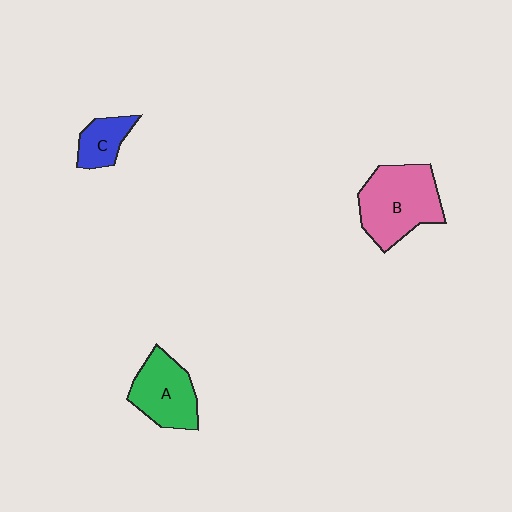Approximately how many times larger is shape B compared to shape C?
Approximately 2.4 times.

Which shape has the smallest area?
Shape C (blue).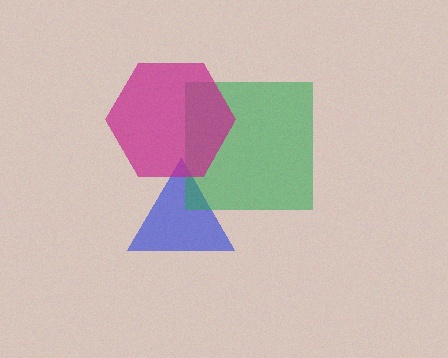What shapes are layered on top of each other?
The layered shapes are: a blue triangle, a green square, a magenta hexagon.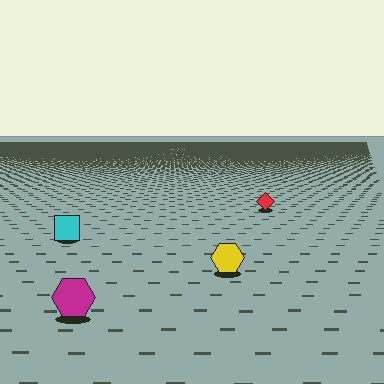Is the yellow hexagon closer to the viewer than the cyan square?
Yes. The yellow hexagon is closer — you can tell from the texture gradient: the ground texture is coarser near it.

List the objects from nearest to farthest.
From nearest to farthest: the magenta hexagon, the yellow hexagon, the cyan square, the red diamond.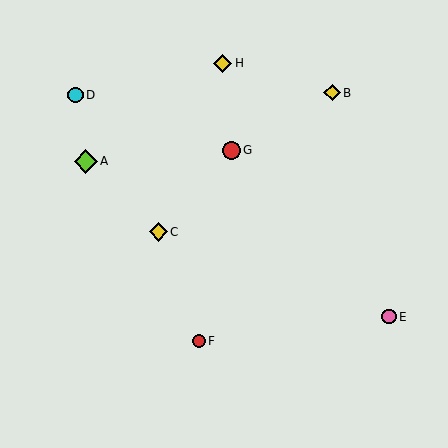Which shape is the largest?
The lime diamond (labeled A) is the largest.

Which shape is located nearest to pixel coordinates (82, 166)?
The lime diamond (labeled A) at (86, 162) is nearest to that location.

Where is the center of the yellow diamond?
The center of the yellow diamond is at (223, 63).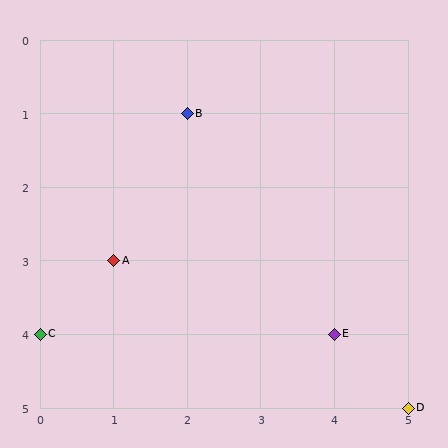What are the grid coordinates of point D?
Point D is at grid coordinates (5, 5).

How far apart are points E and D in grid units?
Points E and D are 1 column and 1 row apart (about 1.4 grid units diagonally).